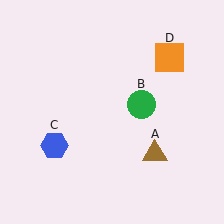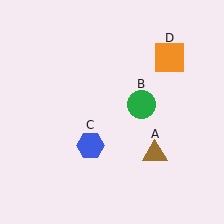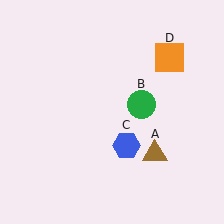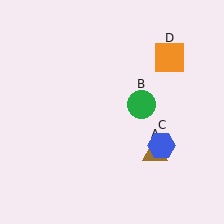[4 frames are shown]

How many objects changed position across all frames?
1 object changed position: blue hexagon (object C).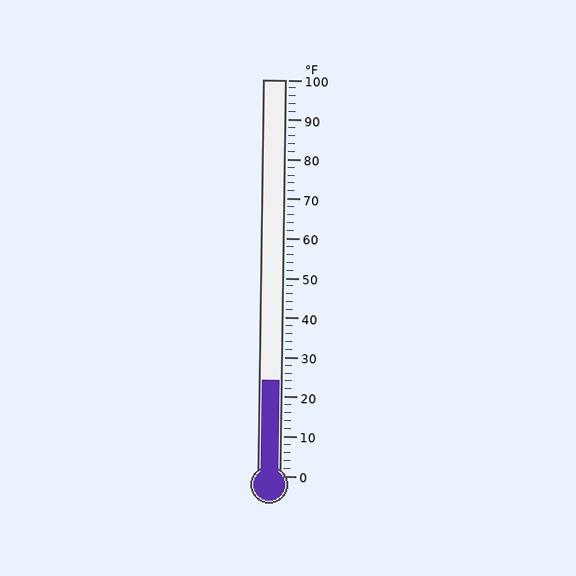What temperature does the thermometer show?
The thermometer shows approximately 24°F.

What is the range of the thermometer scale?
The thermometer scale ranges from 0°F to 100°F.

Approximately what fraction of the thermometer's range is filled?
The thermometer is filled to approximately 25% of its range.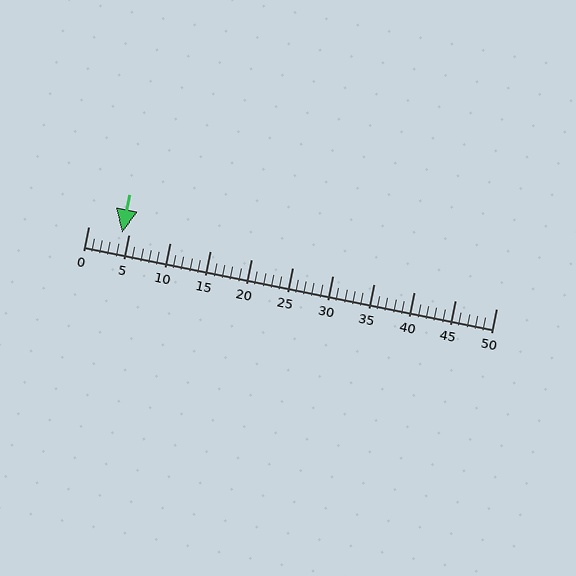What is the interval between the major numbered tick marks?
The major tick marks are spaced 5 units apart.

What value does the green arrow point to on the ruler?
The green arrow points to approximately 4.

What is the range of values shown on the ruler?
The ruler shows values from 0 to 50.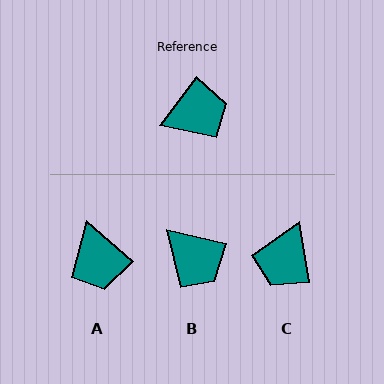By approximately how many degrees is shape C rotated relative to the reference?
Approximately 133 degrees clockwise.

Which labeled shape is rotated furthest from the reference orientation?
C, about 133 degrees away.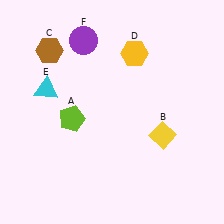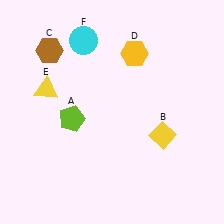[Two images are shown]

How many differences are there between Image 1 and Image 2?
There are 2 differences between the two images.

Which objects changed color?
E changed from cyan to yellow. F changed from purple to cyan.